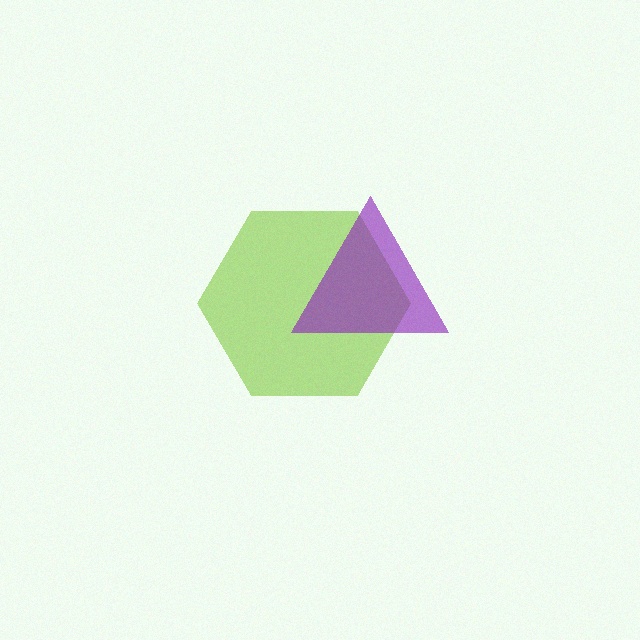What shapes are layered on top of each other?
The layered shapes are: a lime hexagon, a purple triangle.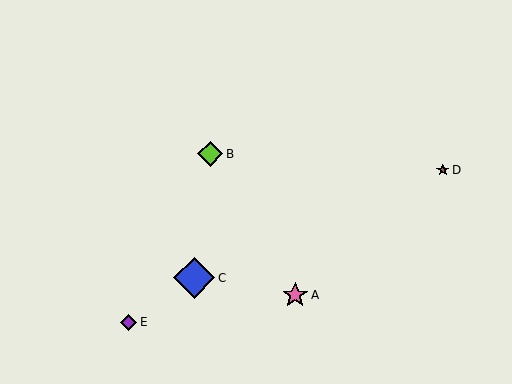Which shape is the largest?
The blue diamond (labeled C) is the largest.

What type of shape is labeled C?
Shape C is a blue diamond.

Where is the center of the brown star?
The center of the brown star is at (443, 170).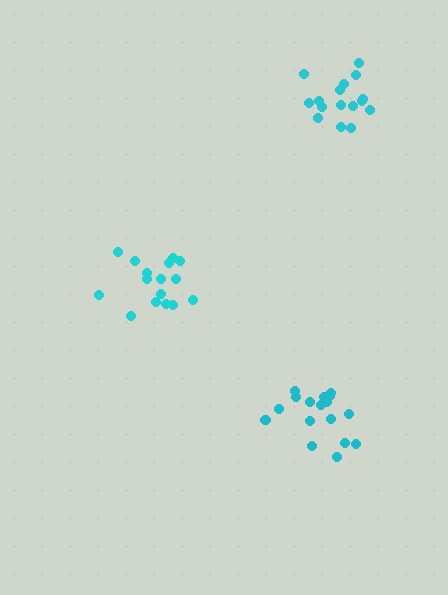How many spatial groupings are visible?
There are 3 spatial groupings.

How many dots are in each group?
Group 1: 16 dots, Group 2: 18 dots, Group 3: 16 dots (50 total).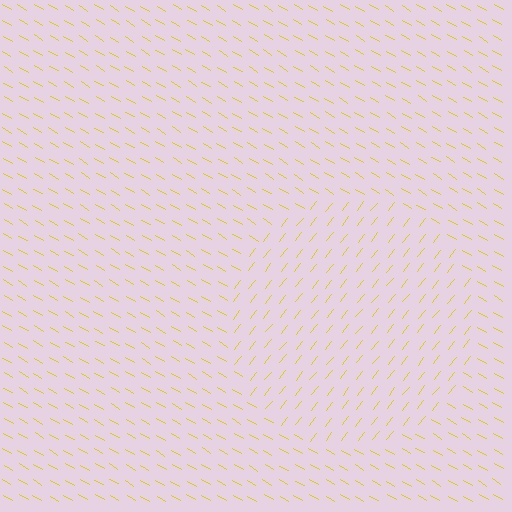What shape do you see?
I see a circle.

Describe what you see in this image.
The image is filled with small yellow line segments. A circle region in the image has lines oriented differently from the surrounding lines, creating a visible texture boundary.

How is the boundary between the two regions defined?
The boundary is defined purely by a change in line orientation (approximately 82 degrees difference). All lines are the same color and thickness.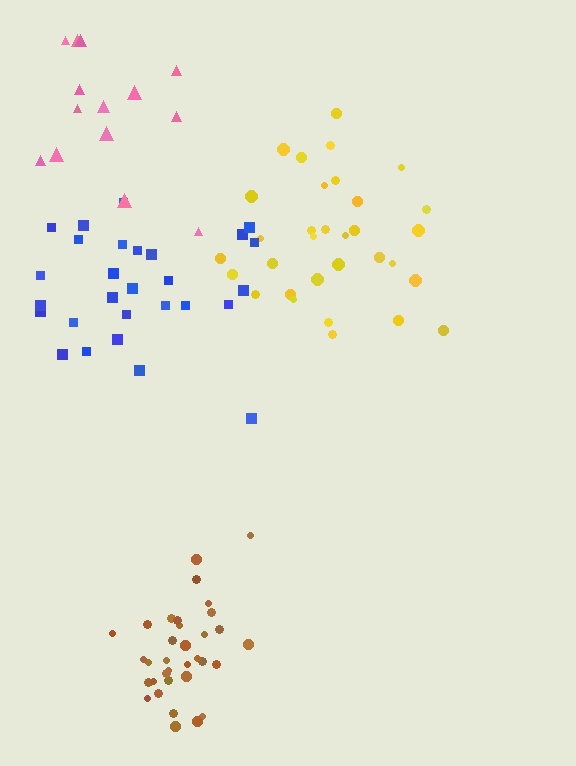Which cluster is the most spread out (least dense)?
Pink.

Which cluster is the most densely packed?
Brown.